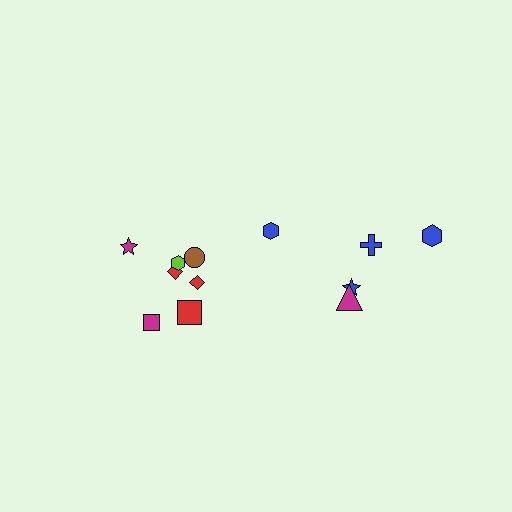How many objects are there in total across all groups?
There are 12 objects.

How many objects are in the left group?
There are 7 objects.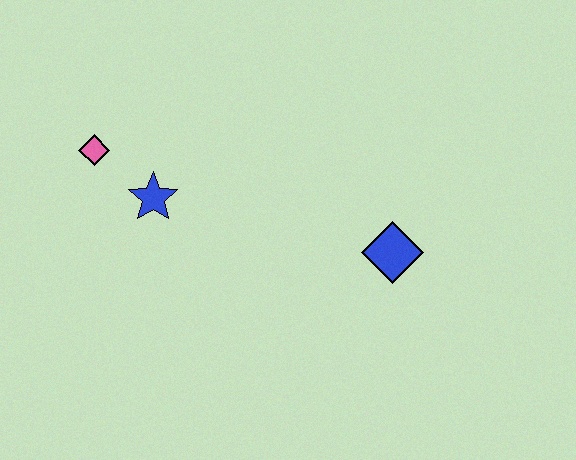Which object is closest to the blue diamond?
The blue star is closest to the blue diamond.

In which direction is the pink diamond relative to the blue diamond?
The pink diamond is to the left of the blue diamond.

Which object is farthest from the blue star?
The blue diamond is farthest from the blue star.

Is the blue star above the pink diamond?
No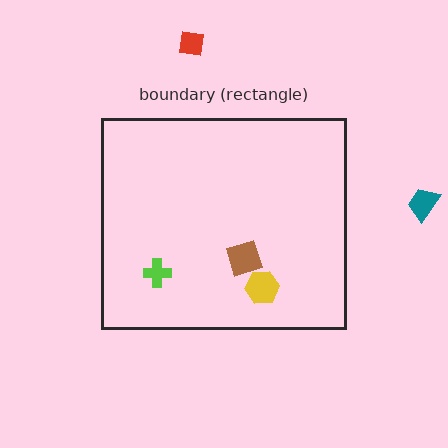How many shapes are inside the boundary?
3 inside, 2 outside.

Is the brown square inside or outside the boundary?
Inside.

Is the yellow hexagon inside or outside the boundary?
Inside.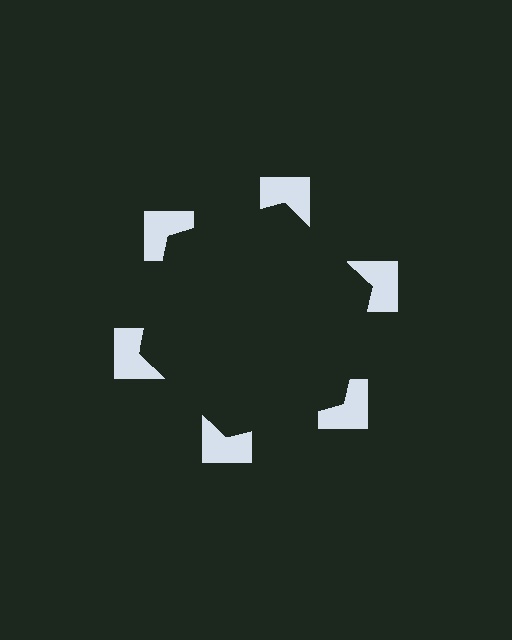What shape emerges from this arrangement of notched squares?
An illusory hexagon — its edges are inferred from the aligned wedge cuts in the notched squares, not physically drawn.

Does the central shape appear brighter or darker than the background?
It typically appears slightly darker than the background, even though no actual brightness change is drawn.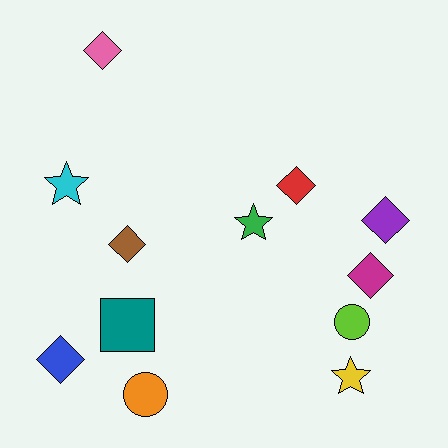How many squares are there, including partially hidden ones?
There is 1 square.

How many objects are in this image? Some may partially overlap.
There are 12 objects.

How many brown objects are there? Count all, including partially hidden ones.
There is 1 brown object.